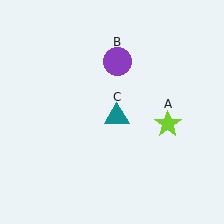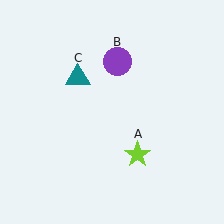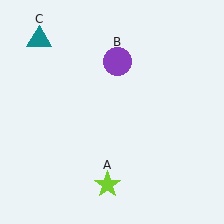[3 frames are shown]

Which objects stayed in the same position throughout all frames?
Purple circle (object B) remained stationary.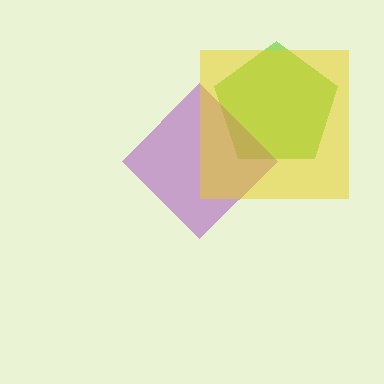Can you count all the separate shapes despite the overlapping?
Yes, there are 3 separate shapes.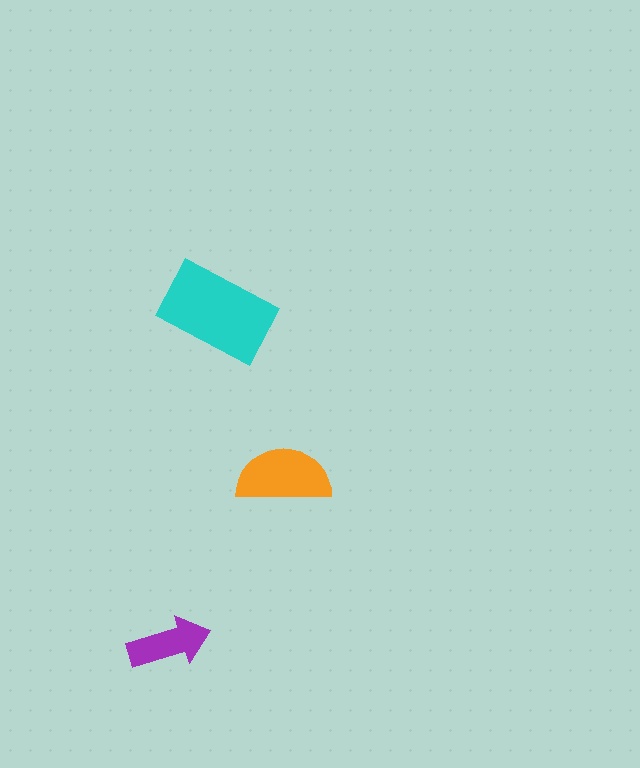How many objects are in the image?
There are 3 objects in the image.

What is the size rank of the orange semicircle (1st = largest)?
2nd.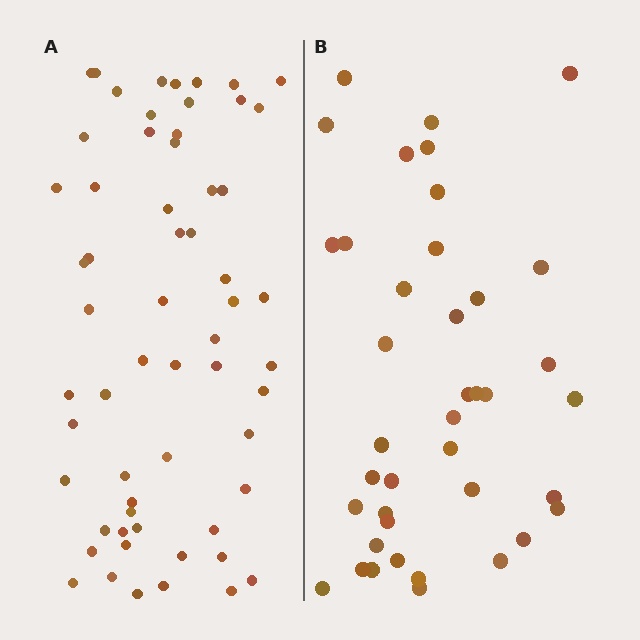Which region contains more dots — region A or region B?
Region A (the left region) has more dots.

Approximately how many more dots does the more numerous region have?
Region A has approximately 20 more dots than region B.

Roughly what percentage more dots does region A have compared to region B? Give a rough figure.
About 50% more.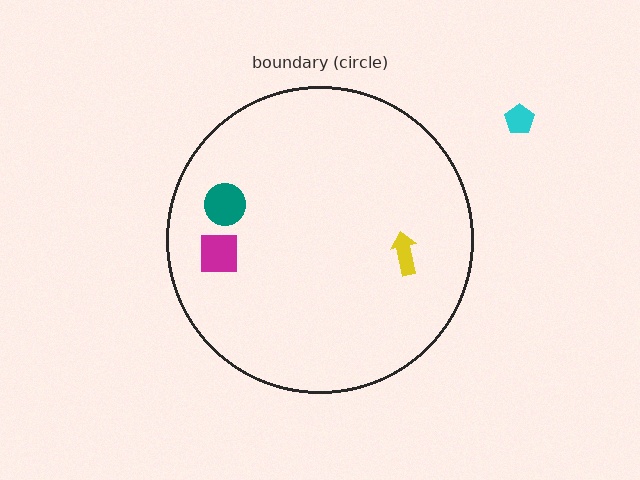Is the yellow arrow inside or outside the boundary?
Inside.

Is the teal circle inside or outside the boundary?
Inside.